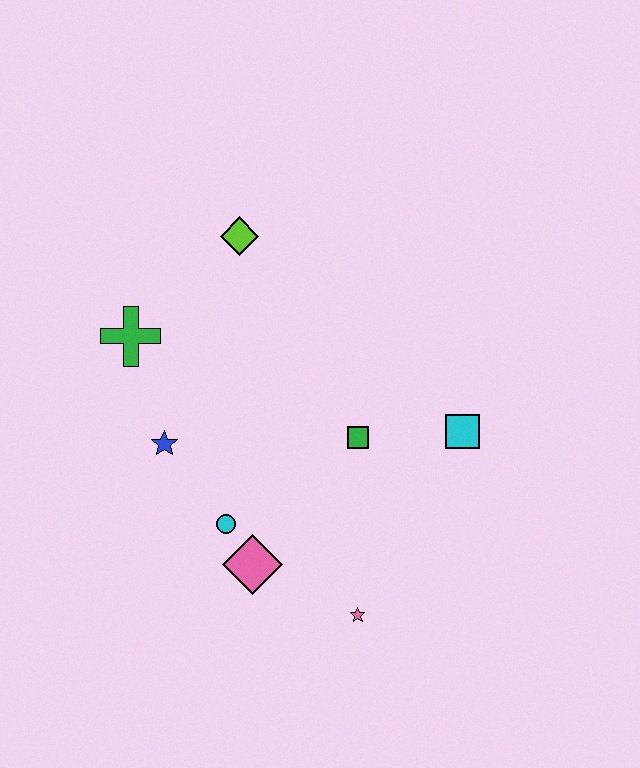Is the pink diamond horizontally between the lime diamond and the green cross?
No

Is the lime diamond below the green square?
No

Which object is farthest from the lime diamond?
The pink star is farthest from the lime diamond.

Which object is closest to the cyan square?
The green square is closest to the cyan square.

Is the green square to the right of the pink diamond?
Yes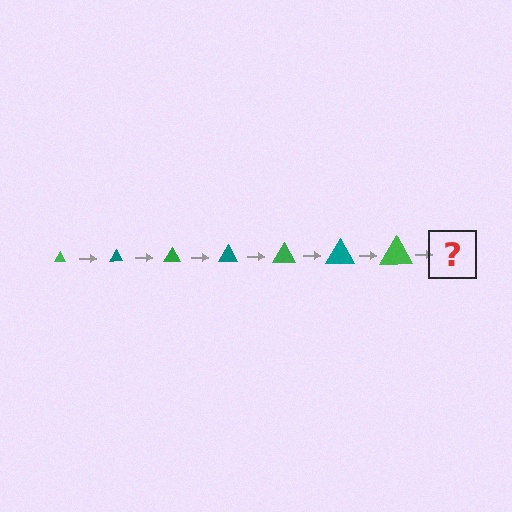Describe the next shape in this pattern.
It should be a teal triangle, larger than the previous one.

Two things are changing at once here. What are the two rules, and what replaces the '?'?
The two rules are that the triangle grows larger each step and the color cycles through green and teal. The '?' should be a teal triangle, larger than the previous one.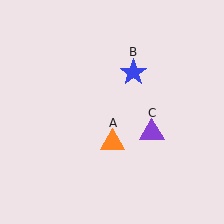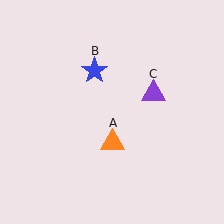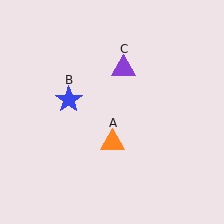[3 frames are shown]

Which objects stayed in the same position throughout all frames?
Orange triangle (object A) remained stationary.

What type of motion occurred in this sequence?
The blue star (object B), purple triangle (object C) rotated counterclockwise around the center of the scene.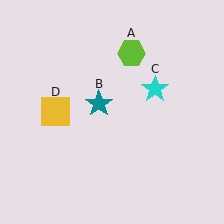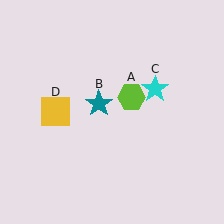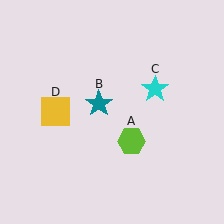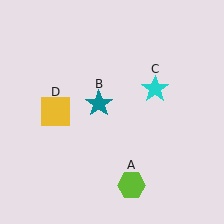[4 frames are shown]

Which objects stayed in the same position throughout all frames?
Teal star (object B) and cyan star (object C) and yellow square (object D) remained stationary.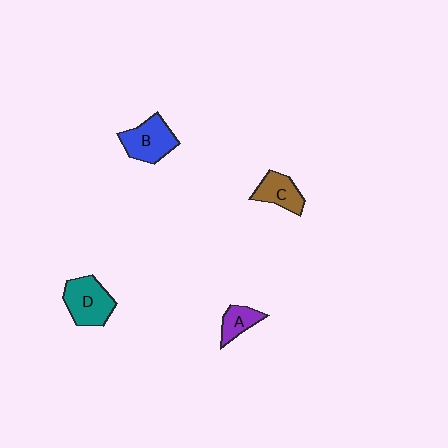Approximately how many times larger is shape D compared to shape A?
Approximately 1.9 times.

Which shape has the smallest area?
Shape A (purple).